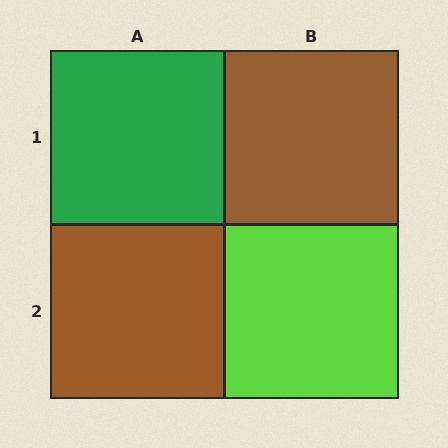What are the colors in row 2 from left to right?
Brown, lime.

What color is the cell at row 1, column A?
Green.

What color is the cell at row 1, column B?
Brown.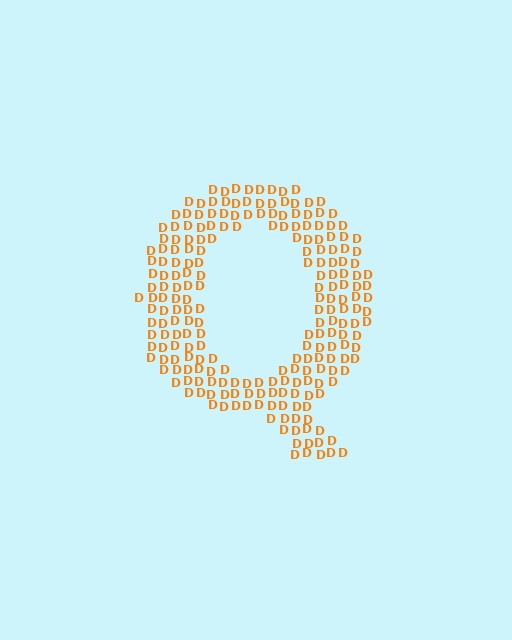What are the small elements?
The small elements are letter D's.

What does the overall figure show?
The overall figure shows the letter Q.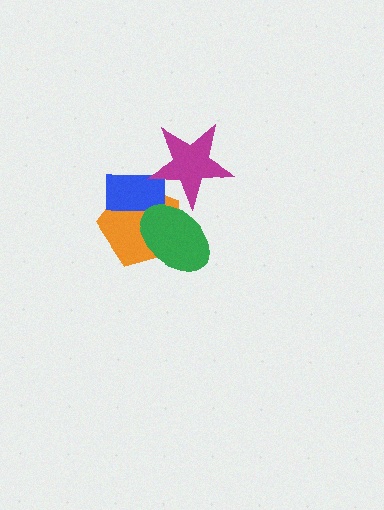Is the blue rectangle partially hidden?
Yes, it is partially covered by another shape.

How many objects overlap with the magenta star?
3 objects overlap with the magenta star.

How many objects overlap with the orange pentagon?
3 objects overlap with the orange pentagon.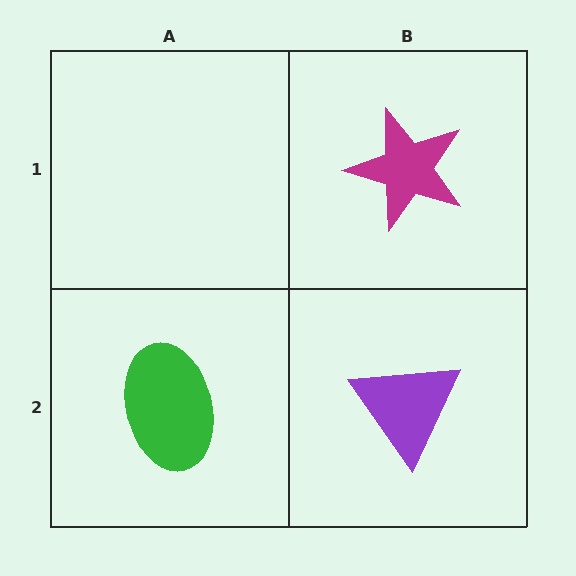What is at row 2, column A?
A green ellipse.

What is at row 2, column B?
A purple triangle.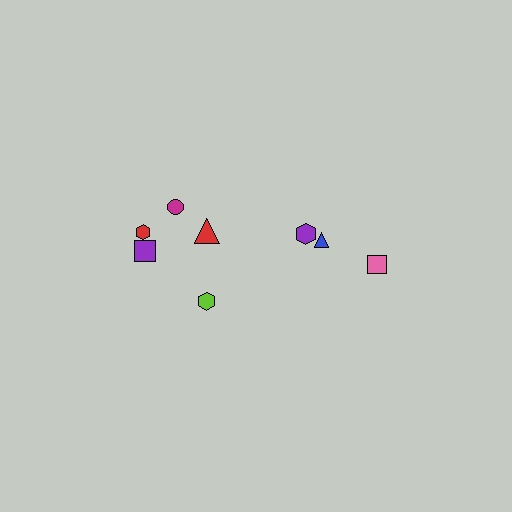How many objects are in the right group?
There are 3 objects.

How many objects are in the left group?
There are 5 objects.